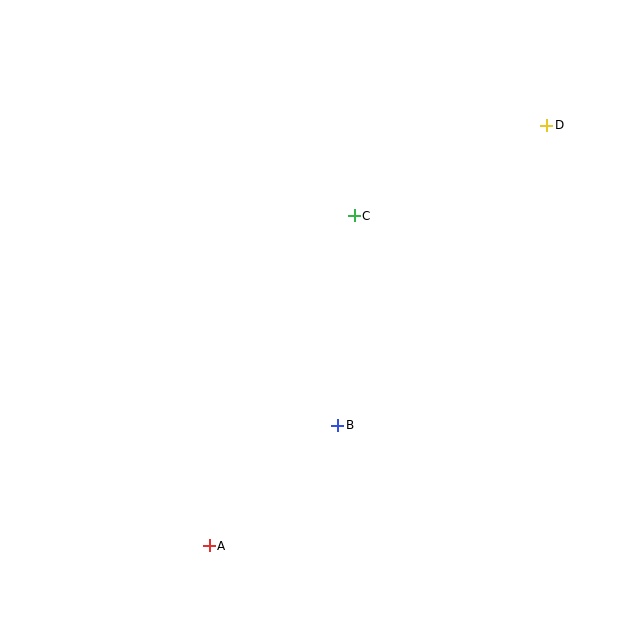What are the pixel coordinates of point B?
Point B is at (338, 425).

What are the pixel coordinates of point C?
Point C is at (354, 216).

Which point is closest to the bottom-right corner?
Point B is closest to the bottom-right corner.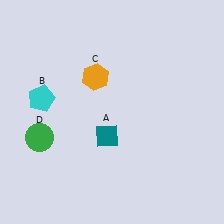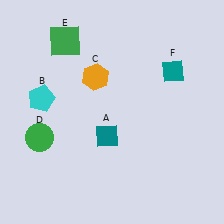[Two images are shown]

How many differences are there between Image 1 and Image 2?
There are 2 differences between the two images.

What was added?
A green square (E), a teal diamond (F) were added in Image 2.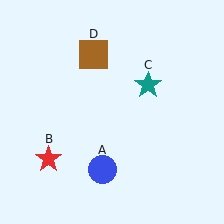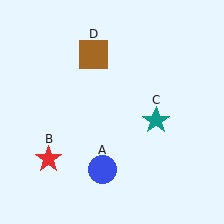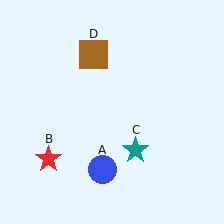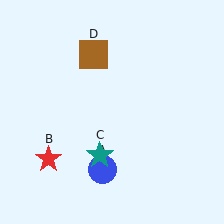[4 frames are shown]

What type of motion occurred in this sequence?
The teal star (object C) rotated clockwise around the center of the scene.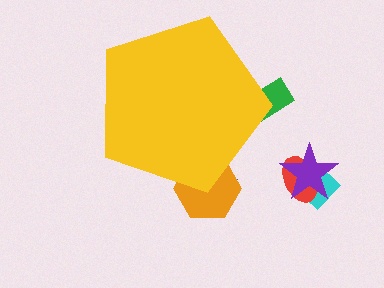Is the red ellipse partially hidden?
No, the red ellipse is fully visible.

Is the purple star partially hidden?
No, the purple star is fully visible.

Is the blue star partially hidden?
Yes, the blue star is partially hidden behind the yellow pentagon.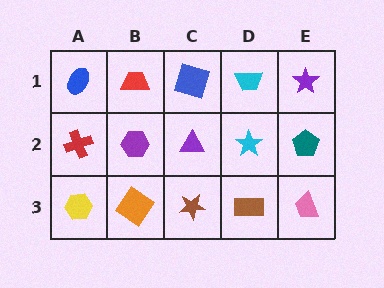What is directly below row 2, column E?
A pink trapezoid.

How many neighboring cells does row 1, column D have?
3.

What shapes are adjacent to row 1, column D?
A cyan star (row 2, column D), a blue square (row 1, column C), a purple star (row 1, column E).